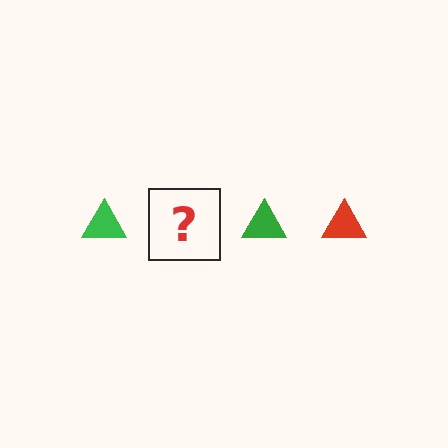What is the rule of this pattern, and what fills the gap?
The rule is that the pattern cycles through green, red triangles. The gap should be filled with a red triangle.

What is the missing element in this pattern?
The missing element is a red triangle.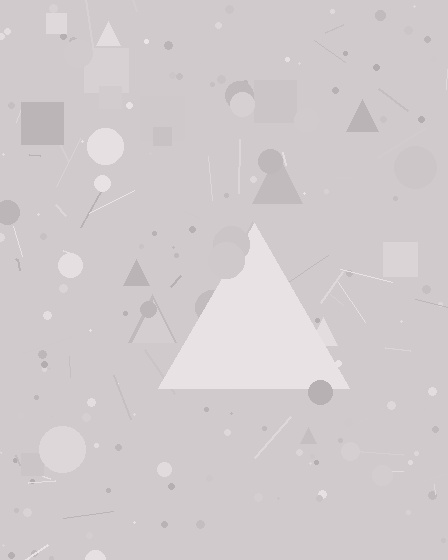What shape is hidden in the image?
A triangle is hidden in the image.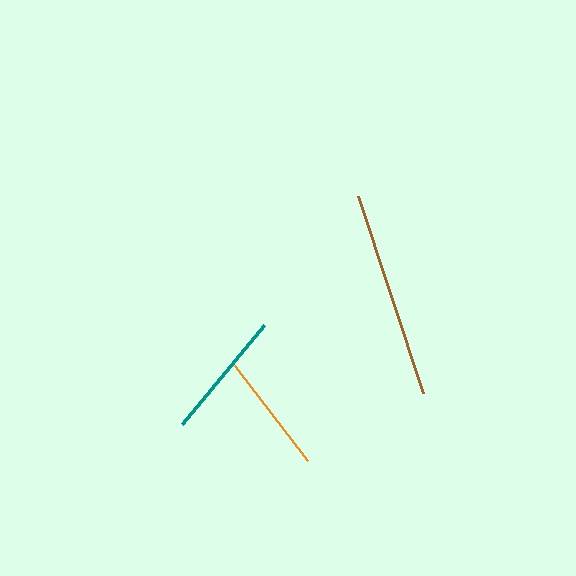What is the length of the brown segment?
The brown segment is approximately 207 pixels long.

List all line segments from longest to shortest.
From longest to shortest: brown, teal, orange.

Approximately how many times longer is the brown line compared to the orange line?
The brown line is approximately 1.7 times the length of the orange line.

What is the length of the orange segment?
The orange segment is approximately 119 pixels long.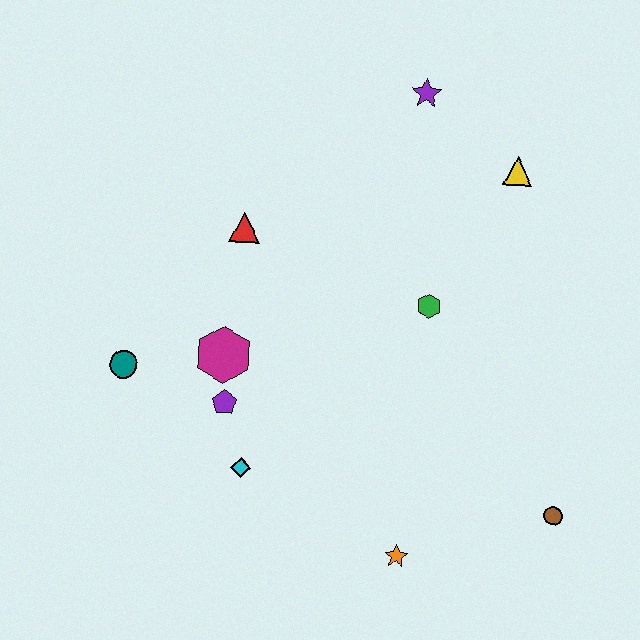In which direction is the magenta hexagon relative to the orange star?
The magenta hexagon is above the orange star.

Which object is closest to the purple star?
The yellow triangle is closest to the purple star.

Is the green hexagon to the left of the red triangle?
No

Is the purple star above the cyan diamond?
Yes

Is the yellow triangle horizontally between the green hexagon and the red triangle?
No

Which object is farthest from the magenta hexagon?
The brown circle is farthest from the magenta hexagon.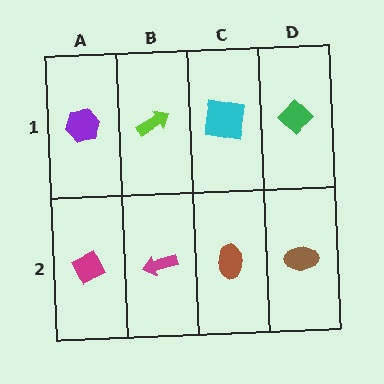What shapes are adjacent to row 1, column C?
A brown ellipse (row 2, column C), a lime arrow (row 1, column B), a green diamond (row 1, column D).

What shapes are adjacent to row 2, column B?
A lime arrow (row 1, column B), a magenta diamond (row 2, column A), a brown ellipse (row 2, column C).